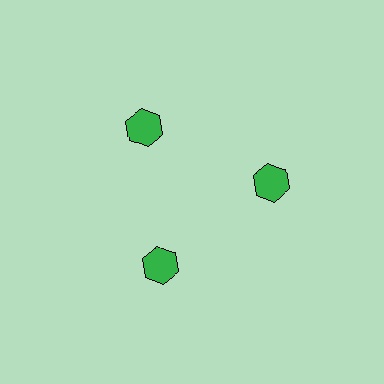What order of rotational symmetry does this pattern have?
This pattern has 3-fold rotational symmetry.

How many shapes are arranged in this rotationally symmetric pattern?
There are 3 shapes, arranged in 3 groups of 1.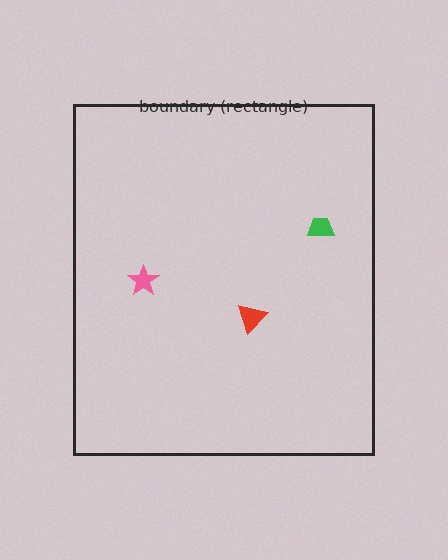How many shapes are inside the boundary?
3 inside, 0 outside.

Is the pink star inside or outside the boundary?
Inside.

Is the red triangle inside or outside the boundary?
Inside.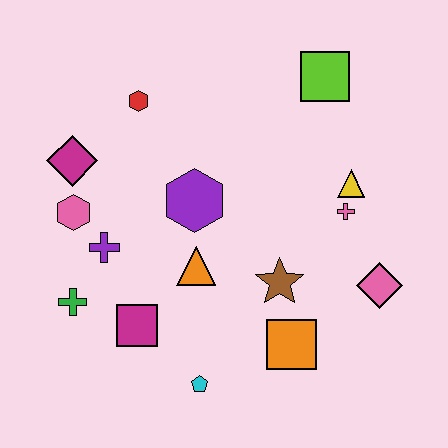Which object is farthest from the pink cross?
The green cross is farthest from the pink cross.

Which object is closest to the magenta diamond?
The pink hexagon is closest to the magenta diamond.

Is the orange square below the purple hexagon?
Yes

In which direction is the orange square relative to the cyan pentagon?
The orange square is to the right of the cyan pentagon.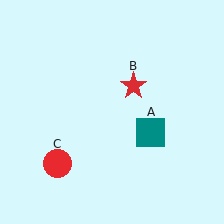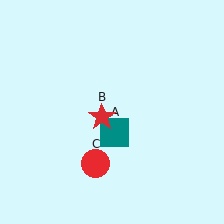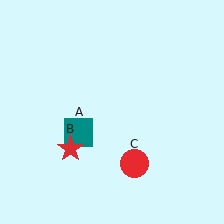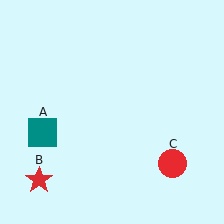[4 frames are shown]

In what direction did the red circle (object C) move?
The red circle (object C) moved right.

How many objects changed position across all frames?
3 objects changed position: teal square (object A), red star (object B), red circle (object C).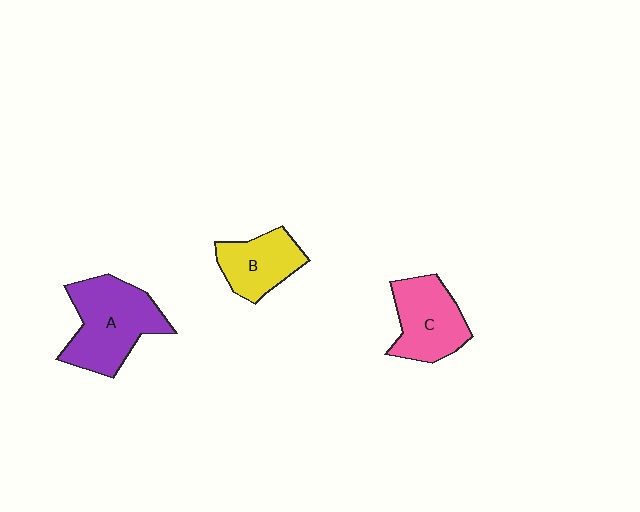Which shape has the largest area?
Shape A (purple).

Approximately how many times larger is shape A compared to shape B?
Approximately 1.6 times.